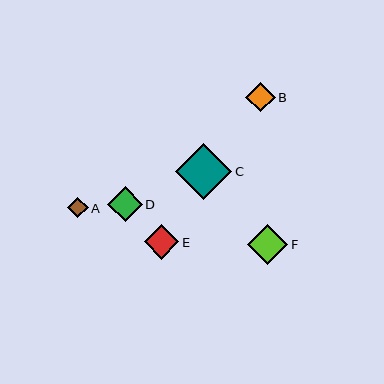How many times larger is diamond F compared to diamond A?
Diamond F is approximately 2.0 times the size of diamond A.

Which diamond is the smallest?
Diamond A is the smallest with a size of approximately 20 pixels.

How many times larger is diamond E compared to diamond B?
Diamond E is approximately 1.2 times the size of diamond B.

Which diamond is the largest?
Diamond C is the largest with a size of approximately 56 pixels.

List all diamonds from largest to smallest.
From largest to smallest: C, F, E, D, B, A.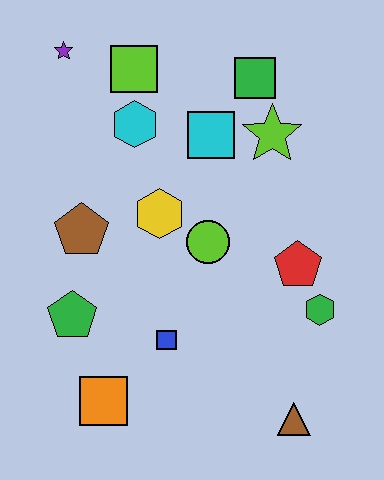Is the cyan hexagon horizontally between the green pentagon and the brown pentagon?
No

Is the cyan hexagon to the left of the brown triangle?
Yes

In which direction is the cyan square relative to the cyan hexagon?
The cyan square is to the right of the cyan hexagon.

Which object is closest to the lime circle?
The yellow hexagon is closest to the lime circle.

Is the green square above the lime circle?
Yes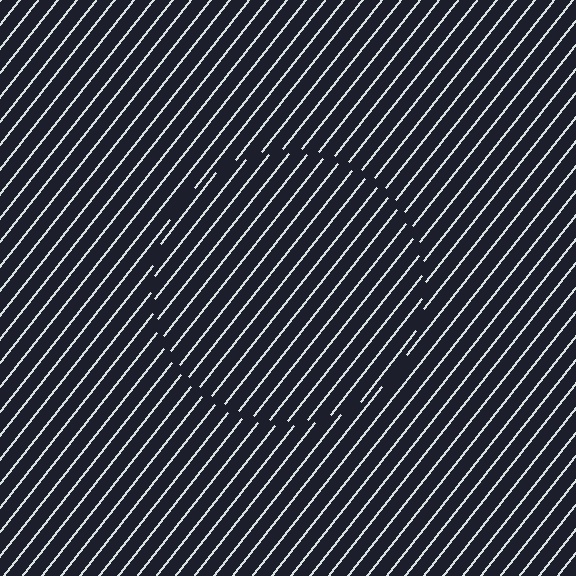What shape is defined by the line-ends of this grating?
An illusory circle. The interior of the shape contains the same grating, shifted by half a period — the contour is defined by the phase discontinuity where line-ends from the inner and outer gratings abut.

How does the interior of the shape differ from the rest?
The interior of the shape contains the same grating, shifted by half a period — the contour is defined by the phase discontinuity where line-ends from the inner and outer gratings abut.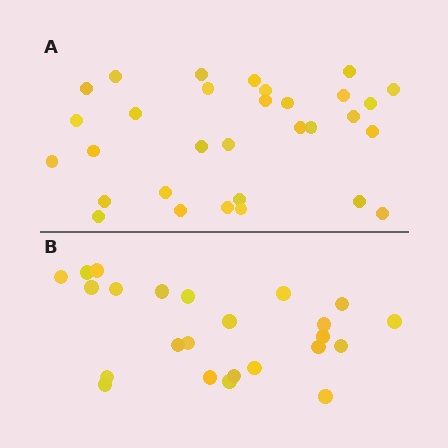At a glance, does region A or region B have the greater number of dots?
Region A (the top region) has more dots.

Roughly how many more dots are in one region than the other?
Region A has roughly 8 or so more dots than region B.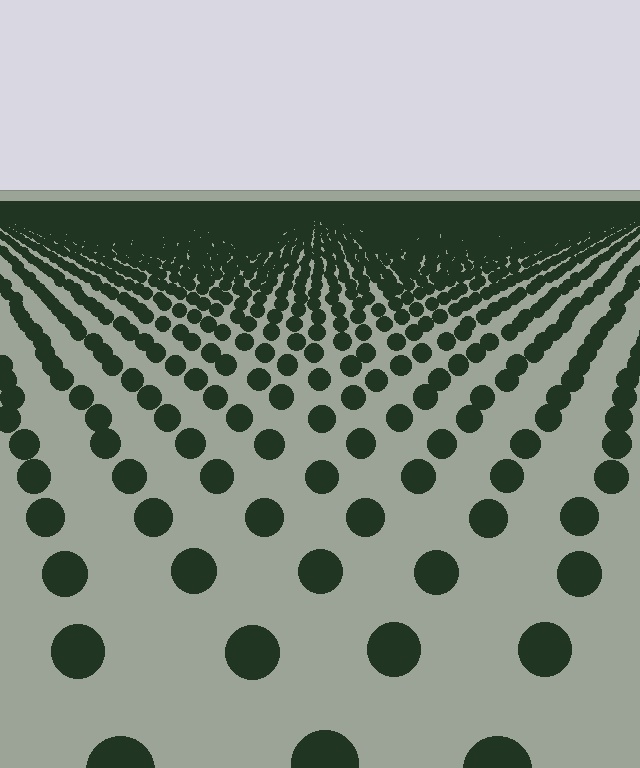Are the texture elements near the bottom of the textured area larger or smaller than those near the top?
Larger. Near the bottom, elements are closer to the viewer and appear at a bigger on-screen size.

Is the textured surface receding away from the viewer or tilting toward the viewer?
The surface is receding away from the viewer. Texture elements get smaller and denser toward the top.